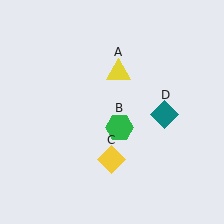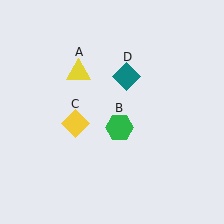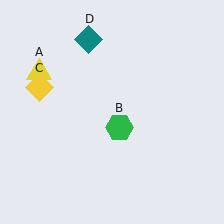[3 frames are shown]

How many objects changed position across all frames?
3 objects changed position: yellow triangle (object A), yellow diamond (object C), teal diamond (object D).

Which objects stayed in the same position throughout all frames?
Green hexagon (object B) remained stationary.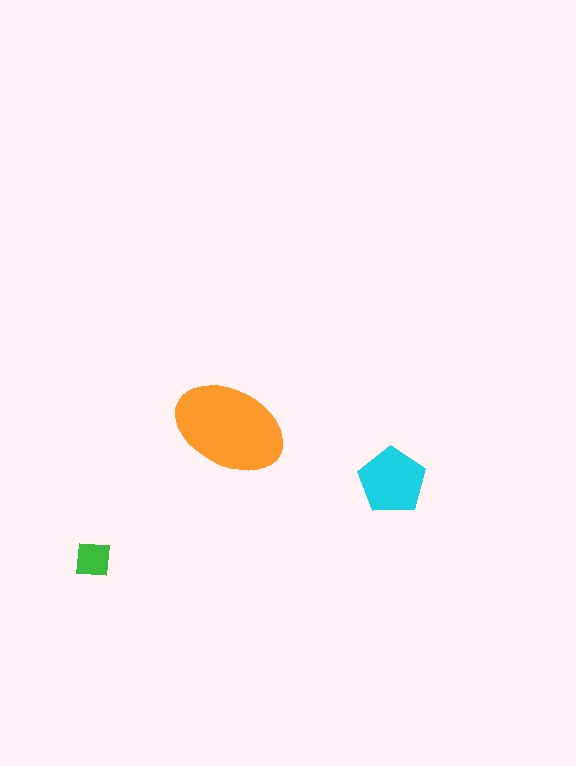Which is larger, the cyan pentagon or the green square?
The cyan pentagon.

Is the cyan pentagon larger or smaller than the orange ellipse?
Smaller.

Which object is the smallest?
The green square.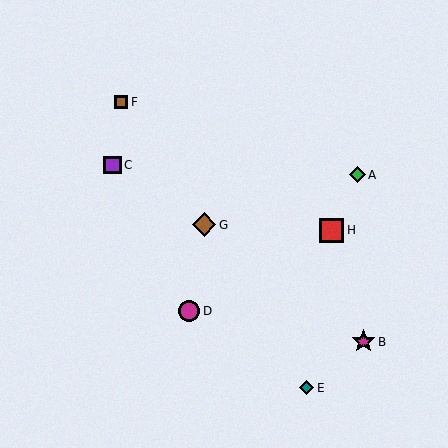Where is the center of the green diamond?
The center of the green diamond is at (357, 175).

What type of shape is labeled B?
Shape B is a magenta star.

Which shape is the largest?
The red square (labeled H) is the largest.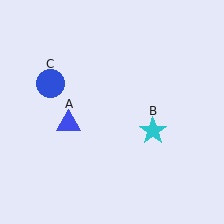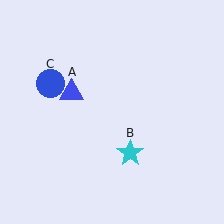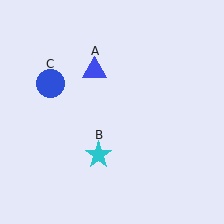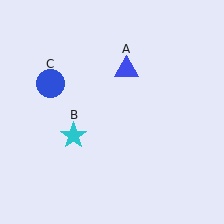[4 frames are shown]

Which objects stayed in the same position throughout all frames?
Blue circle (object C) remained stationary.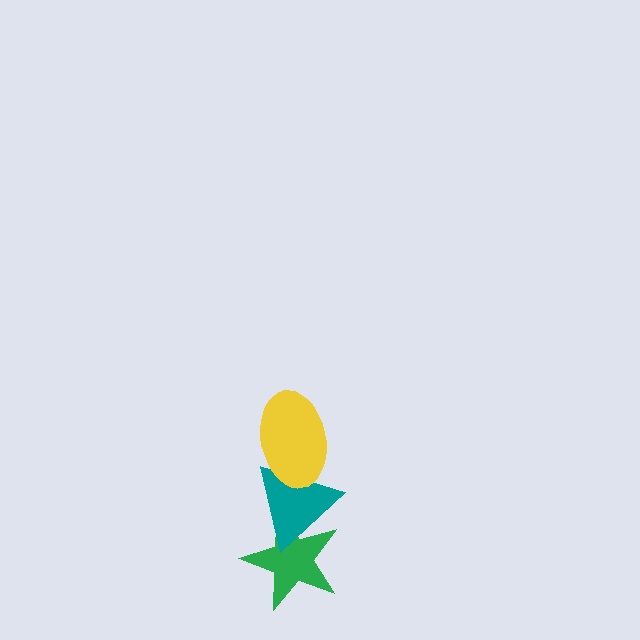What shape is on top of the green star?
The teal triangle is on top of the green star.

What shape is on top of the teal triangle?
The yellow ellipse is on top of the teal triangle.